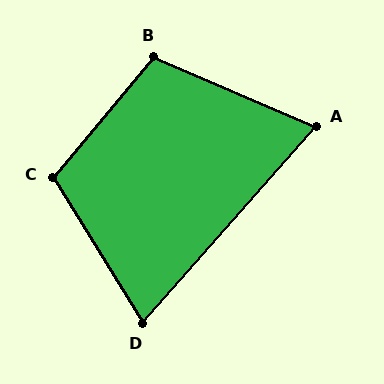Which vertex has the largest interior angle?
C, at approximately 108 degrees.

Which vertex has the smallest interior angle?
A, at approximately 72 degrees.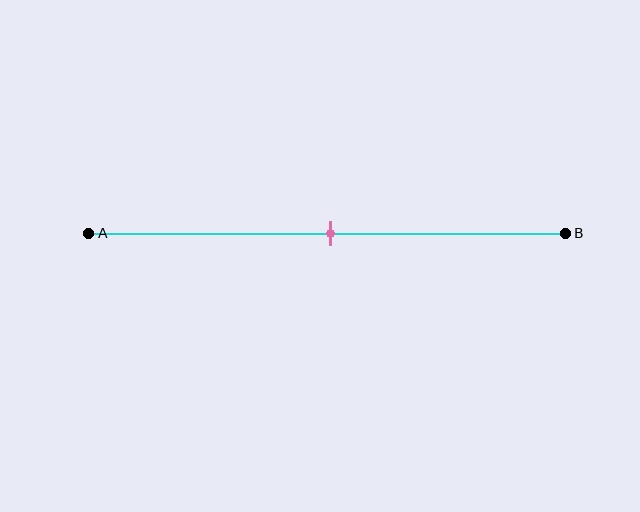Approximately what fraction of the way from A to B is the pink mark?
The pink mark is approximately 50% of the way from A to B.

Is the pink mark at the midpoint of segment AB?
Yes, the mark is approximately at the midpoint.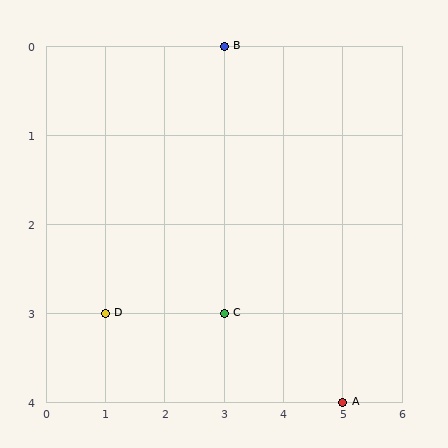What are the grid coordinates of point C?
Point C is at grid coordinates (3, 3).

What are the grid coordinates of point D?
Point D is at grid coordinates (1, 3).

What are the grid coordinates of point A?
Point A is at grid coordinates (5, 4).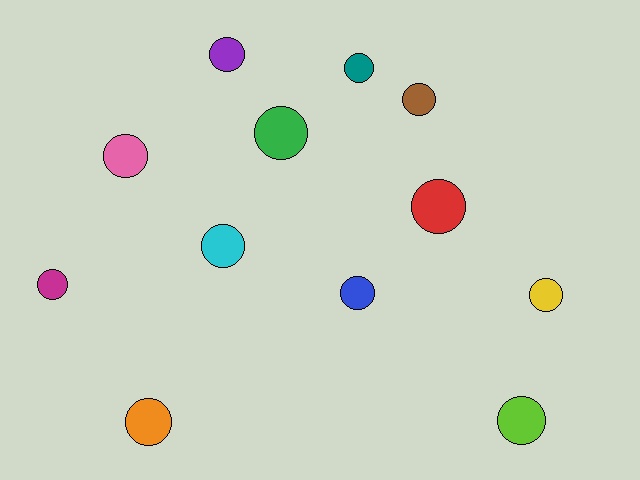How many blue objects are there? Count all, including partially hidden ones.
There is 1 blue object.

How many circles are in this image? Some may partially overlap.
There are 12 circles.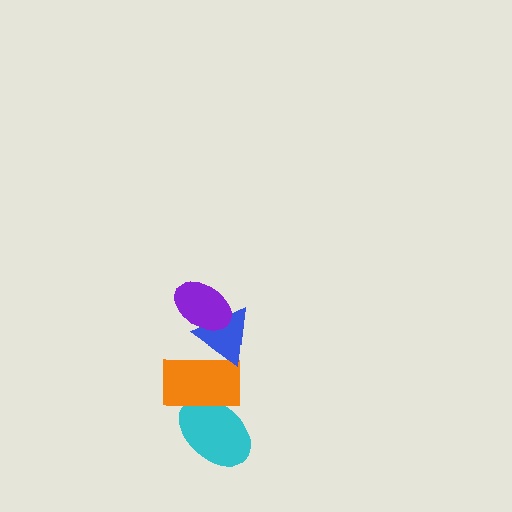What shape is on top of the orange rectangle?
The blue triangle is on top of the orange rectangle.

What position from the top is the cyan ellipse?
The cyan ellipse is 4th from the top.